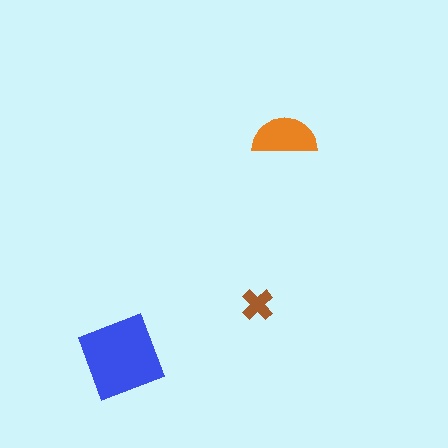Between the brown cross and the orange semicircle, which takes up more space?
The orange semicircle.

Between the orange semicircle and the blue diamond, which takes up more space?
The blue diamond.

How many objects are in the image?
There are 3 objects in the image.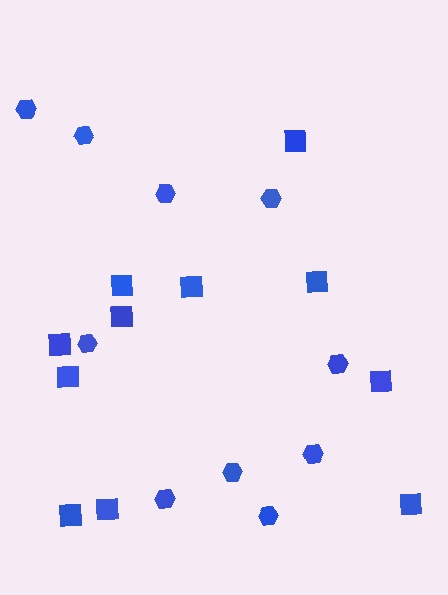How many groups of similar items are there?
There are 2 groups: one group of squares (11) and one group of hexagons (10).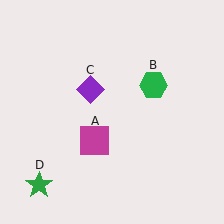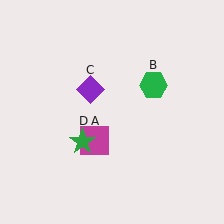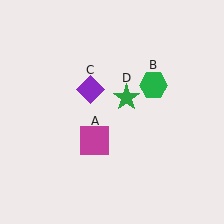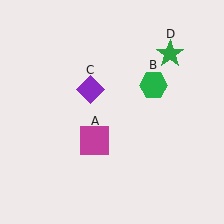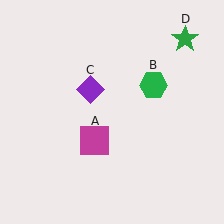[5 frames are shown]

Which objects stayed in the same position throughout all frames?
Magenta square (object A) and green hexagon (object B) and purple diamond (object C) remained stationary.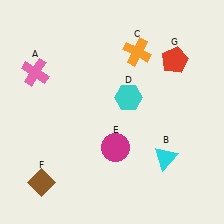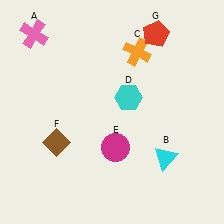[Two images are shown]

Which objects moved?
The objects that moved are: the pink cross (A), the brown diamond (F), the red pentagon (G).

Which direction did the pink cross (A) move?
The pink cross (A) moved up.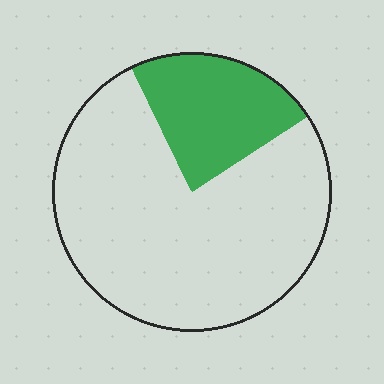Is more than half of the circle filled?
No.